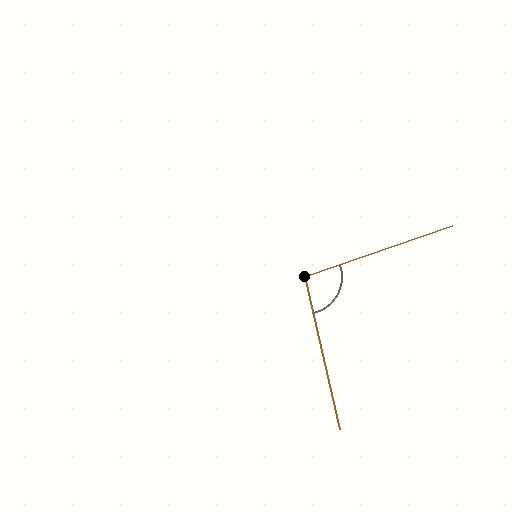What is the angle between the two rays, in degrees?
Approximately 96 degrees.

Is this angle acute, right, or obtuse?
It is obtuse.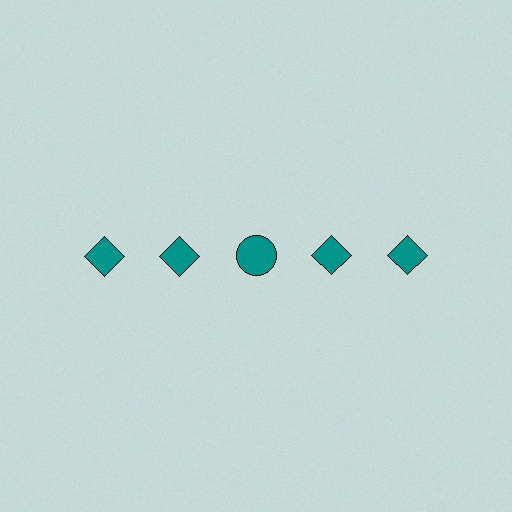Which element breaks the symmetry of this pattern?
The teal circle in the top row, center column breaks the symmetry. All other shapes are teal diamonds.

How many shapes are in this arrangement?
There are 5 shapes arranged in a grid pattern.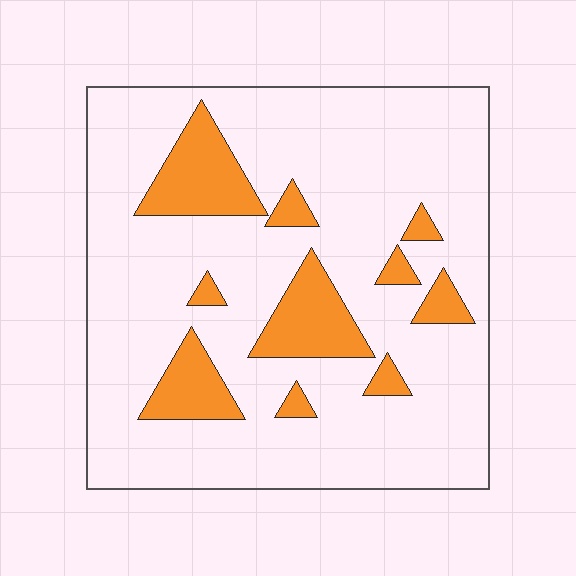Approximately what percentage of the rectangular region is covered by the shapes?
Approximately 15%.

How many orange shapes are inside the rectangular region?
10.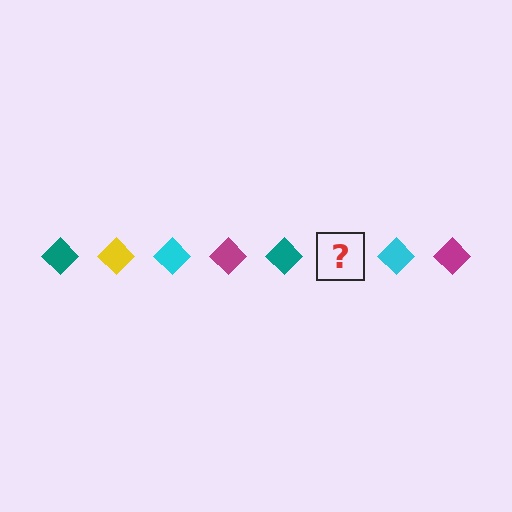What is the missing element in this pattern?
The missing element is a yellow diamond.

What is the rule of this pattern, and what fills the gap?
The rule is that the pattern cycles through teal, yellow, cyan, magenta diamonds. The gap should be filled with a yellow diamond.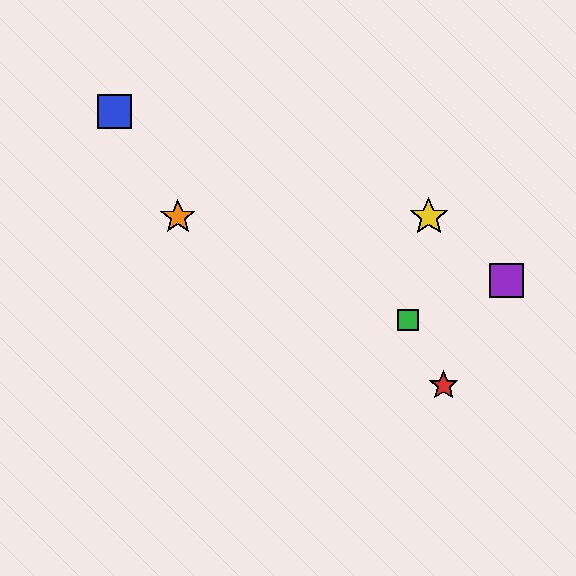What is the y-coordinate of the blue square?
The blue square is at y≈111.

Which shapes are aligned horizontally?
The yellow star, the orange star are aligned horizontally.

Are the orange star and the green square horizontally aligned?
No, the orange star is at y≈217 and the green square is at y≈320.